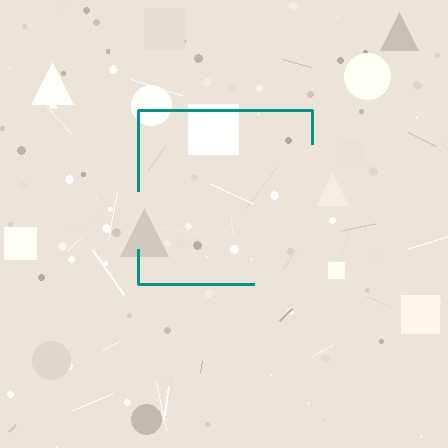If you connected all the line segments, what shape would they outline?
They would outline a square.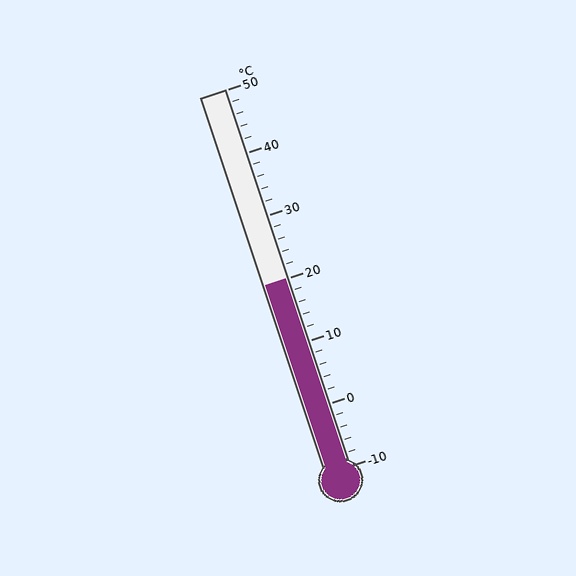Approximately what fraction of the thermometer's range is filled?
The thermometer is filled to approximately 50% of its range.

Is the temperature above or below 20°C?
The temperature is at 20°C.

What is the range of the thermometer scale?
The thermometer scale ranges from -10°C to 50°C.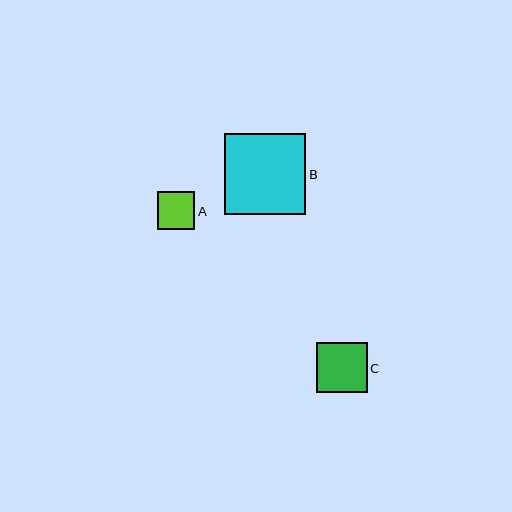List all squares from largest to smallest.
From largest to smallest: B, C, A.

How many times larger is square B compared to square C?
Square B is approximately 1.6 times the size of square C.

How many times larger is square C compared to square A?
Square C is approximately 1.3 times the size of square A.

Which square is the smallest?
Square A is the smallest with a size of approximately 37 pixels.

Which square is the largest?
Square B is the largest with a size of approximately 81 pixels.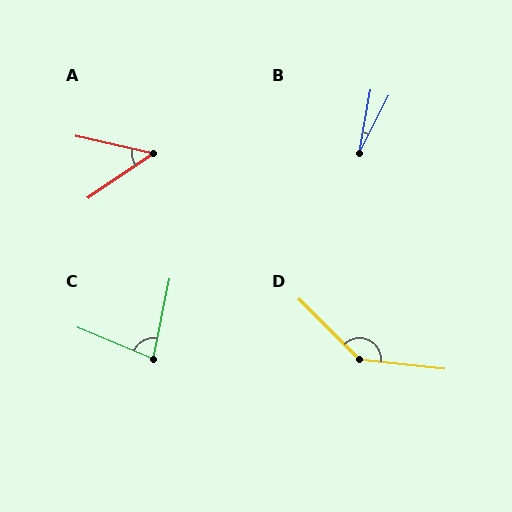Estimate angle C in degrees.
Approximately 78 degrees.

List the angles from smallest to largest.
B (17°), A (47°), C (78°), D (141°).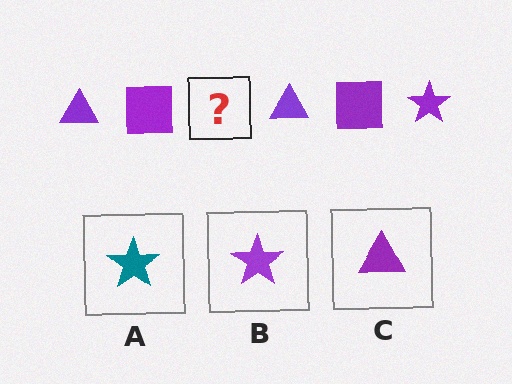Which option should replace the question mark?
Option B.